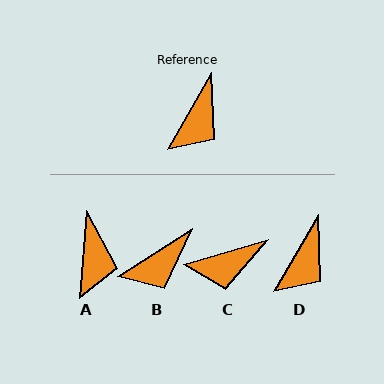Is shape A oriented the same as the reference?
No, it is off by about 26 degrees.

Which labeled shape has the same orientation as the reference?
D.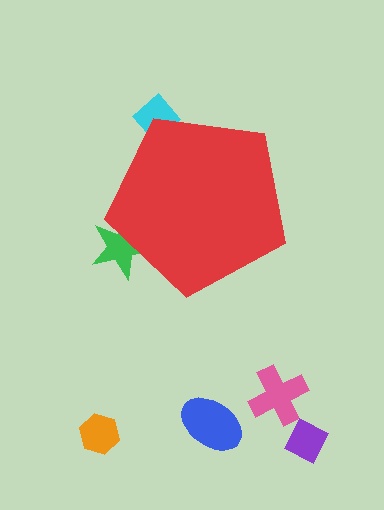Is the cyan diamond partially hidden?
Yes, the cyan diamond is partially hidden behind the red pentagon.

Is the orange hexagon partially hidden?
No, the orange hexagon is fully visible.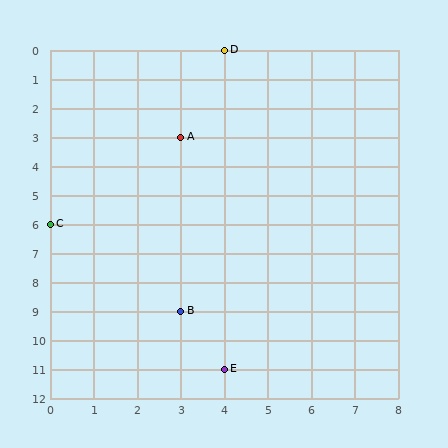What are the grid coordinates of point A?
Point A is at grid coordinates (3, 3).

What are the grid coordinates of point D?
Point D is at grid coordinates (4, 0).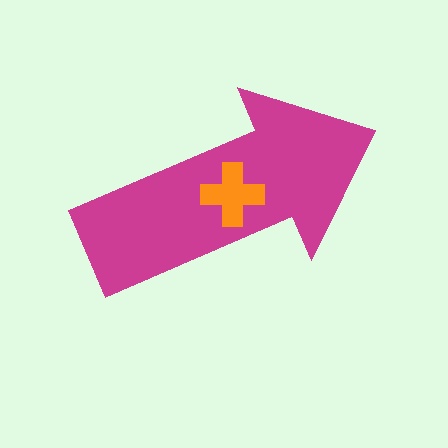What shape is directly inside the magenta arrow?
The orange cross.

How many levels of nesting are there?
2.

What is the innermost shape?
The orange cross.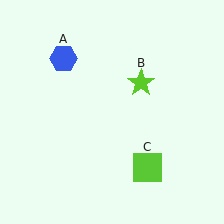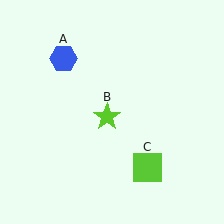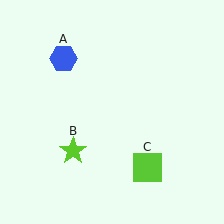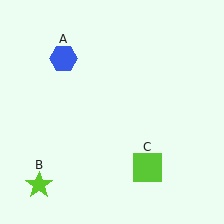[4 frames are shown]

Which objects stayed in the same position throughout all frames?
Blue hexagon (object A) and lime square (object C) remained stationary.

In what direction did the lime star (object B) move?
The lime star (object B) moved down and to the left.